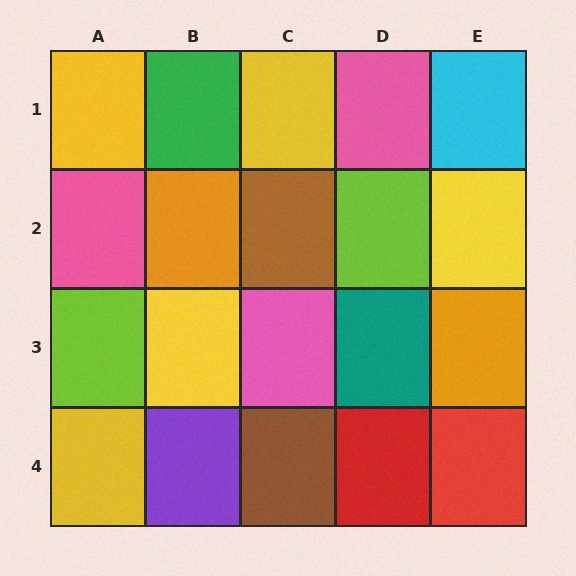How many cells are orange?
2 cells are orange.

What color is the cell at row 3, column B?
Yellow.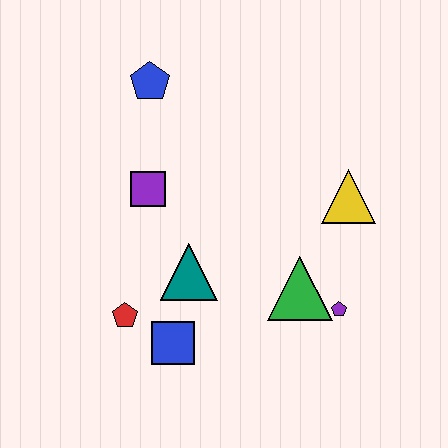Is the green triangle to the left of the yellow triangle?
Yes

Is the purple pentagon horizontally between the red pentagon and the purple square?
No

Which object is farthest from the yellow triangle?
The red pentagon is farthest from the yellow triangle.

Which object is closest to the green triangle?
The purple pentagon is closest to the green triangle.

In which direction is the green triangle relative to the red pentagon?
The green triangle is to the right of the red pentagon.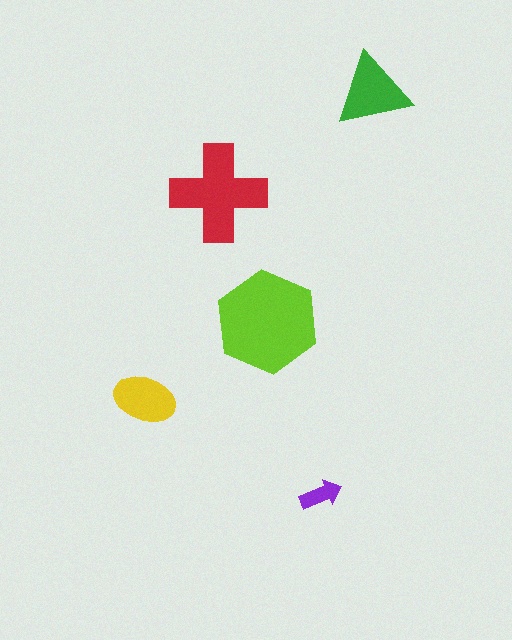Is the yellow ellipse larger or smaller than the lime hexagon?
Smaller.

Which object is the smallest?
The purple arrow.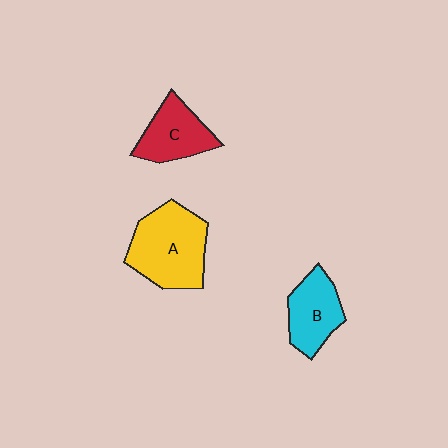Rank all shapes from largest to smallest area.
From largest to smallest: A (yellow), B (cyan), C (red).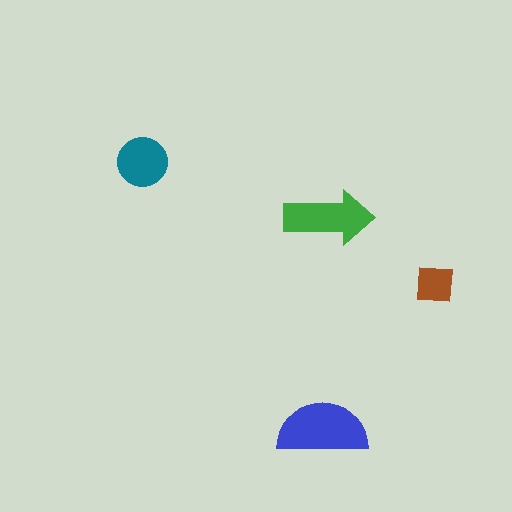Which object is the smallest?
The brown square.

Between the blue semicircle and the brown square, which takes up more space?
The blue semicircle.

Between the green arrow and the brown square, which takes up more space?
The green arrow.